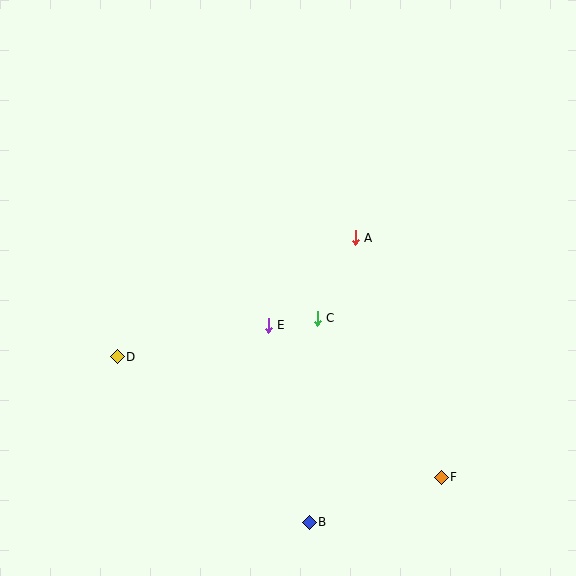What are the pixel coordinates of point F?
Point F is at (441, 477).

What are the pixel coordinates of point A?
Point A is at (355, 238).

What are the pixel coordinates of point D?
Point D is at (117, 357).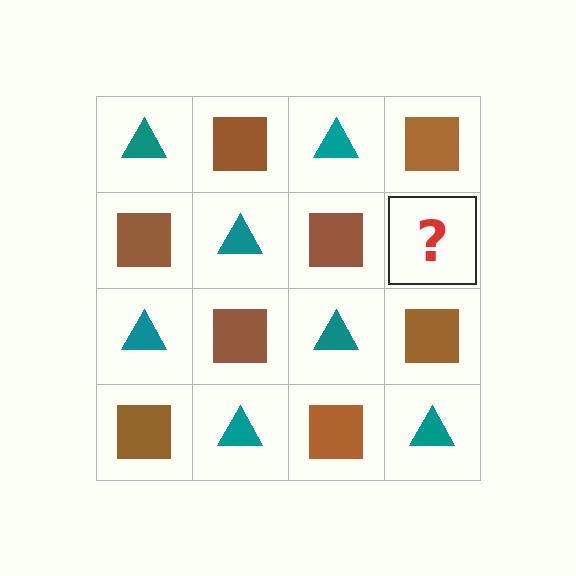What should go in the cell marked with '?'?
The missing cell should contain a teal triangle.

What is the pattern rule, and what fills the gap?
The rule is that it alternates teal triangle and brown square in a checkerboard pattern. The gap should be filled with a teal triangle.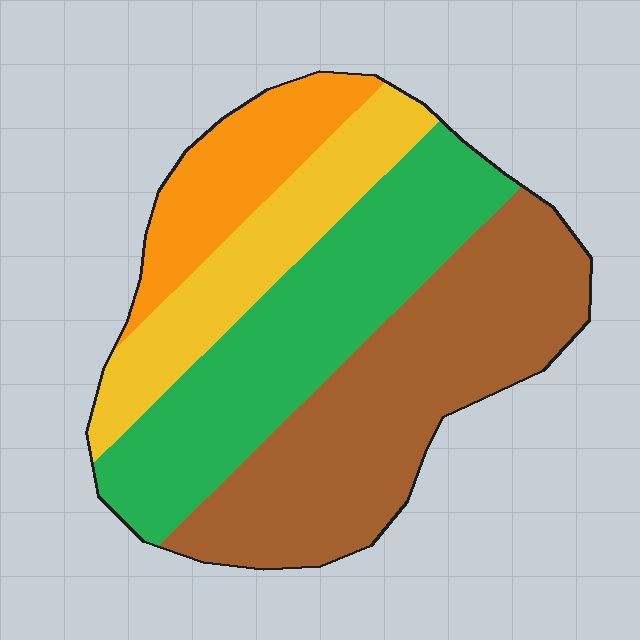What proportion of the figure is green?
Green takes up about one third (1/3) of the figure.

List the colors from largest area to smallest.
From largest to smallest: brown, green, yellow, orange.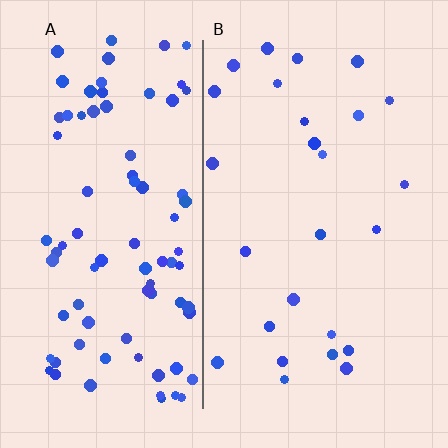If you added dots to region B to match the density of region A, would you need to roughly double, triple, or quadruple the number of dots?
Approximately triple.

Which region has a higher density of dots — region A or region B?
A (the left).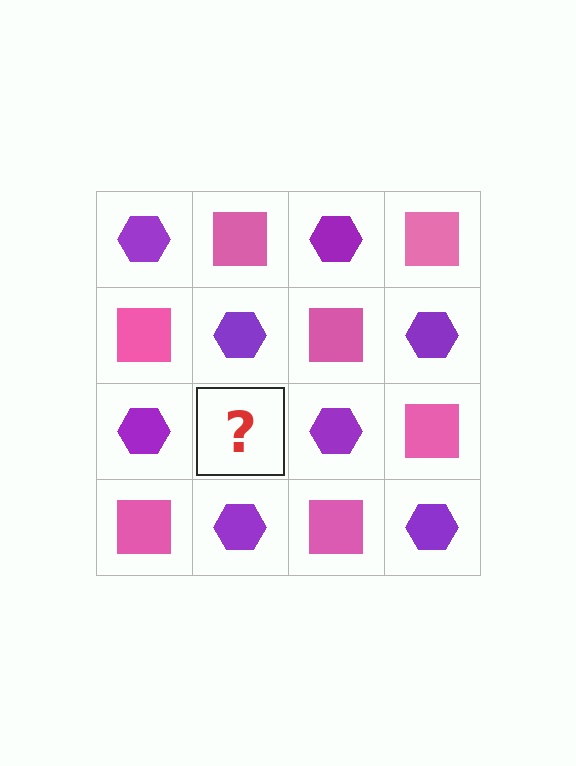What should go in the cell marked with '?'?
The missing cell should contain a pink square.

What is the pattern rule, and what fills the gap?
The rule is that it alternates purple hexagon and pink square in a checkerboard pattern. The gap should be filled with a pink square.